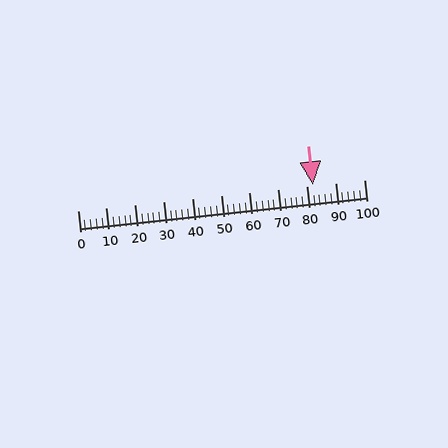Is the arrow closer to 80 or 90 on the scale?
The arrow is closer to 80.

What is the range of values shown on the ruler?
The ruler shows values from 0 to 100.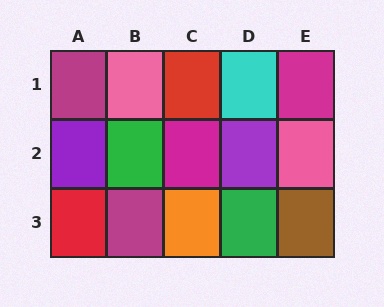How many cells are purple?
2 cells are purple.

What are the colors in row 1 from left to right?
Magenta, pink, red, cyan, magenta.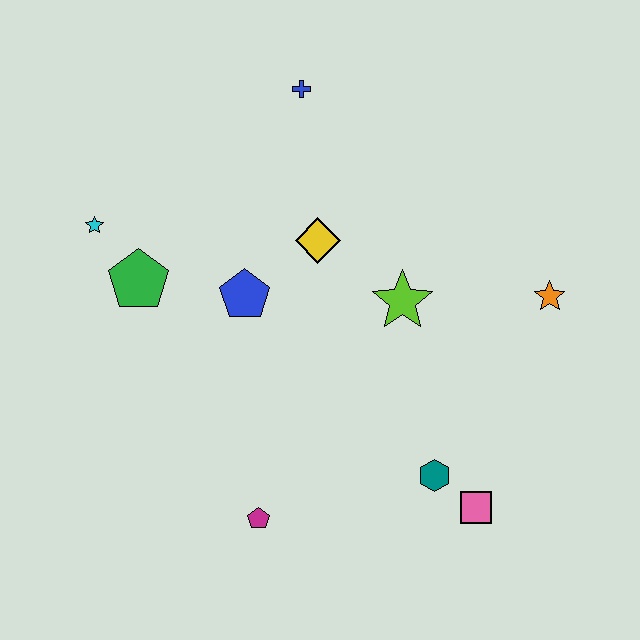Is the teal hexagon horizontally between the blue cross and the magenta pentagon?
No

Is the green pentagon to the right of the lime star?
No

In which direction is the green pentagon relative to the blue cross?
The green pentagon is below the blue cross.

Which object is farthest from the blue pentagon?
The pink square is farthest from the blue pentagon.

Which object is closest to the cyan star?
The green pentagon is closest to the cyan star.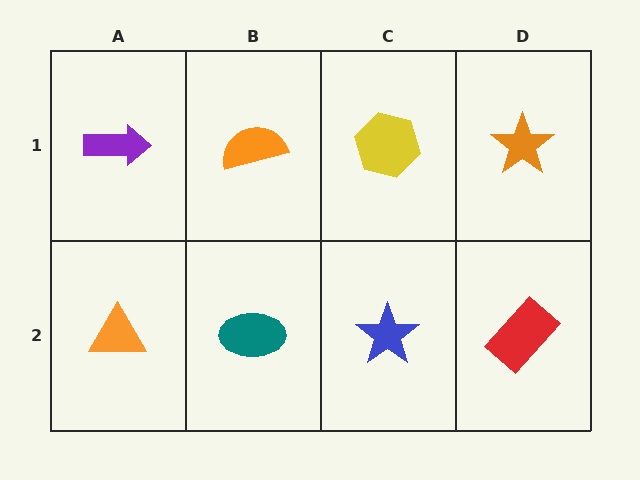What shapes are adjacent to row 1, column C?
A blue star (row 2, column C), an orange semicircle (row 1, column B), an orange star (row 1, column D).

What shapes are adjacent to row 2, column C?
A yellow hexagon (row 1, column C), a teal ellipse (row 2, column B), a red rectangle (row 2, column D).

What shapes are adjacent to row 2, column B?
An orange semicircle (row 1, column B), an orange triangle (row 2, column A), a blue star (row 2, column C).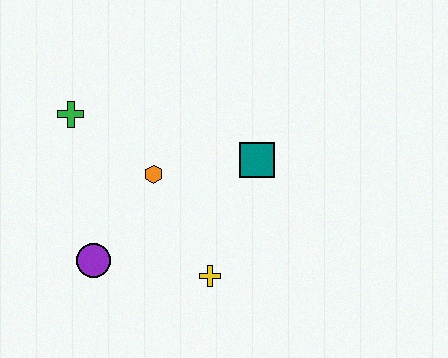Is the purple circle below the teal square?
Yes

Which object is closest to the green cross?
The orange hexagon is closest to the green cross.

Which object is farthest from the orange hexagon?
The yellow cross is farthest from the orange hexagon.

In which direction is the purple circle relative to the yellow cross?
The purple circle is to the left of the yellow cross.